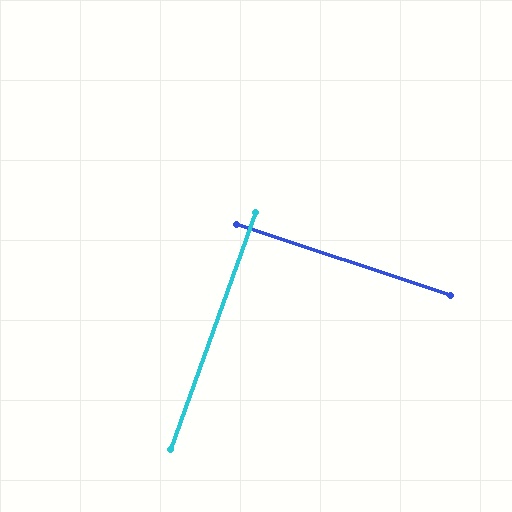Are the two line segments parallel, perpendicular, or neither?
Perpendicular — they meet at approximately 89°.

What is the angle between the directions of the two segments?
Approximately 89 degrees.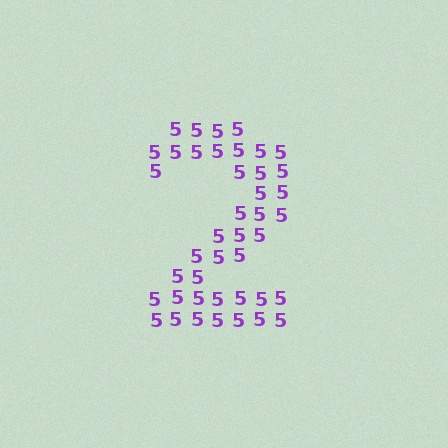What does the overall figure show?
The overall figure shows the digit 2.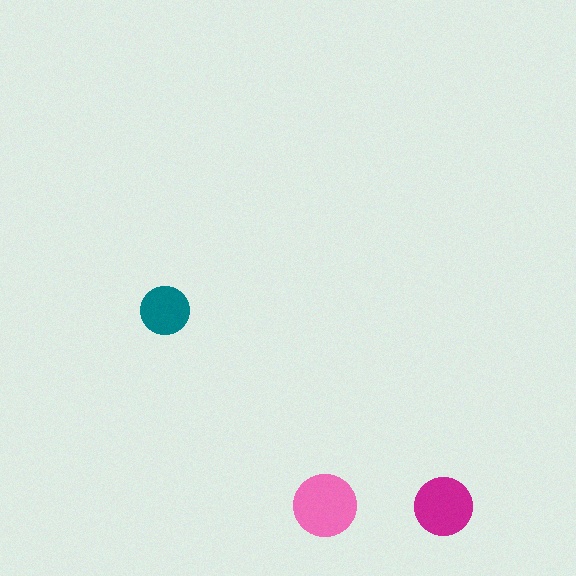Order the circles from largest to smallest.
the pink one, the magenta one, the teal one.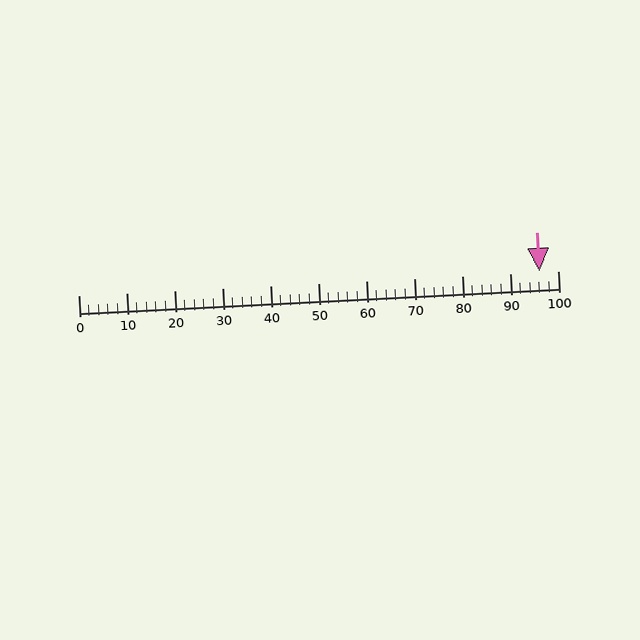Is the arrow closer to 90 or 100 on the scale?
The arrow is closer to 100.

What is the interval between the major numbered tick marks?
The major tick marks are spaced 10 units apart.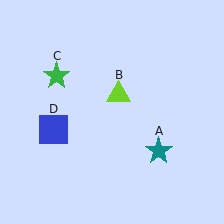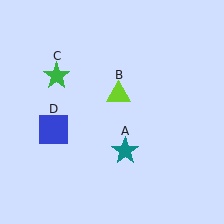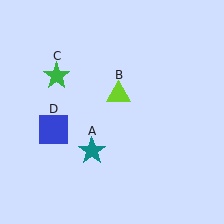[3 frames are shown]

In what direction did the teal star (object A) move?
The teal star (object A) moved left.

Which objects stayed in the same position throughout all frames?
Lime triangle (object B) and green star (object C) and blue square (object D) remained stationary.